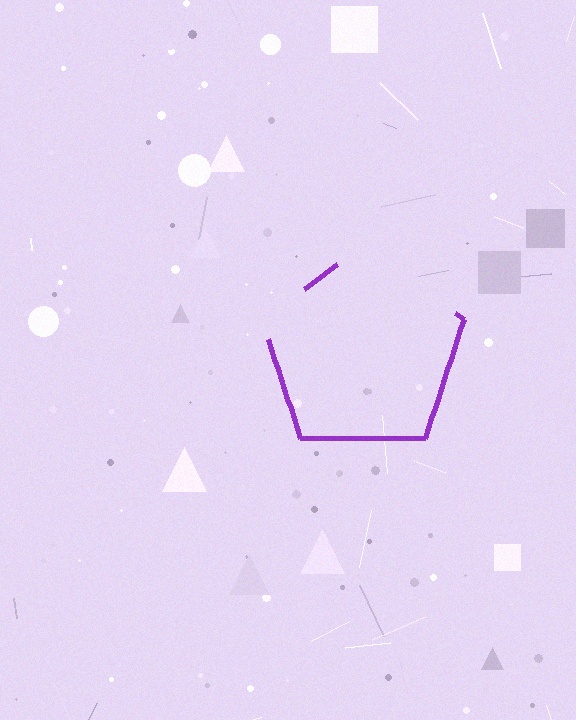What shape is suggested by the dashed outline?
The dashed outline suggests a pentagon.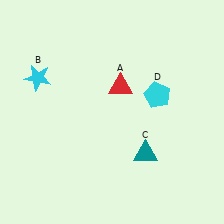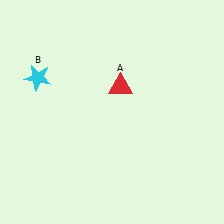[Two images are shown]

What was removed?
The cyan pentagon (D), the teal triangle (C) were removed in Image 2.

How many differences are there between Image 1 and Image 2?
There are 2 differences between the two images.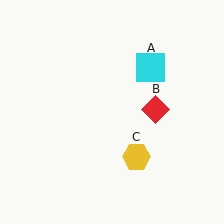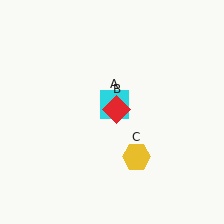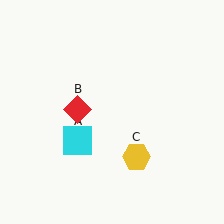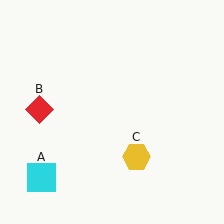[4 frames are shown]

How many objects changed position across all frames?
2 objects changed position: cyan square (object A), red diamond (object B).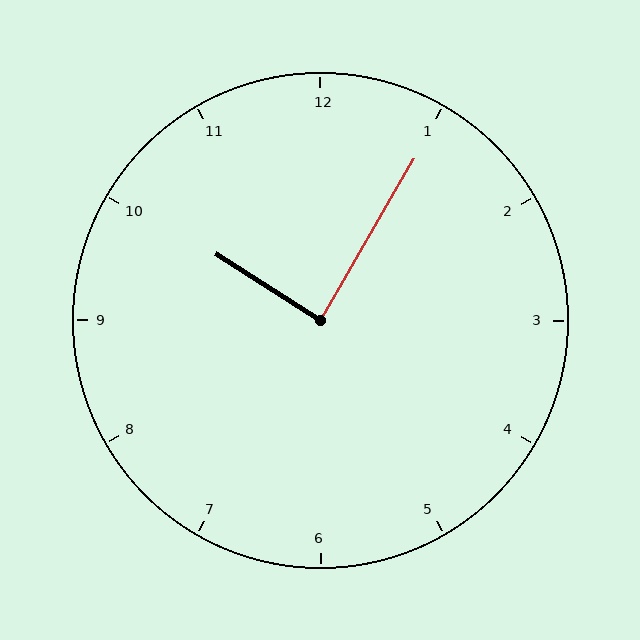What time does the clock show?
10:05.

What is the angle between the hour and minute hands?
Approximately 88 degrees.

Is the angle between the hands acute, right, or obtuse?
It is right.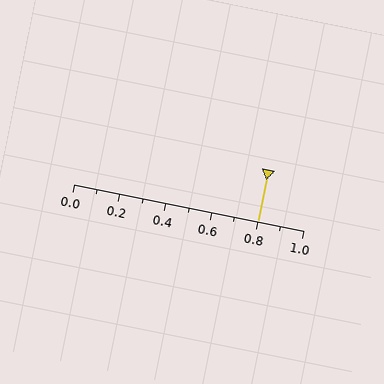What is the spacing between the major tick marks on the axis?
The major ticks are spaced 0.2 apart.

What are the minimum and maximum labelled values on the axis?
The axis runs from 0.0 to 1.0.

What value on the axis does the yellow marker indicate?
The marker indicates approximately 0.8.